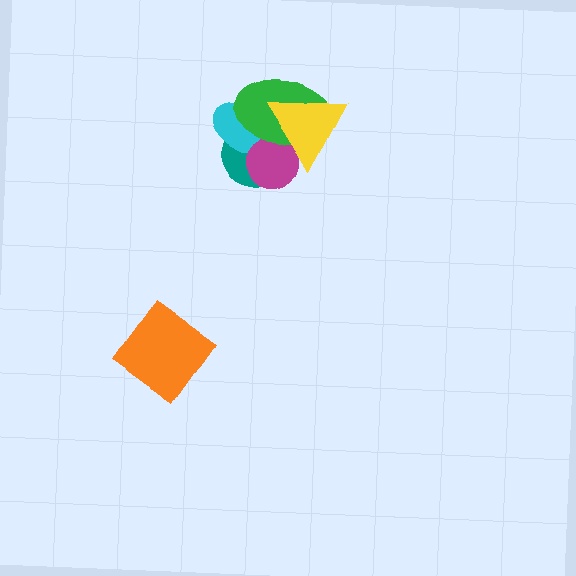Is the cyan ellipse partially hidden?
Yes, it is partially covered by another shape.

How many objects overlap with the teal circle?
4 objects overlap with the teal circle.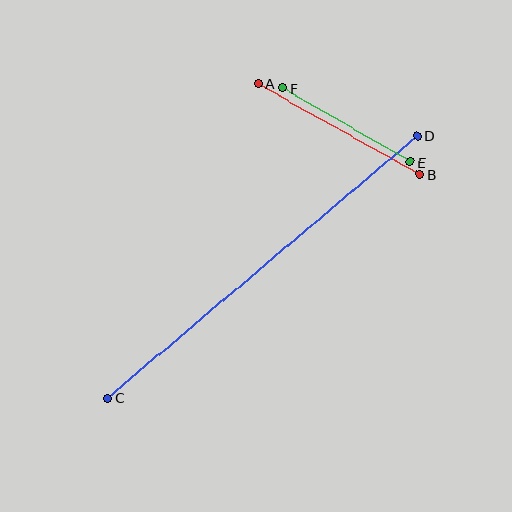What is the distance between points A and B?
The distance is approximately 186 pixels.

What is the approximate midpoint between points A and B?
The midpoint is at approximately (339, 129) pixels.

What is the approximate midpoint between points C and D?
The midpoint is at approximately (262, 267) pixels.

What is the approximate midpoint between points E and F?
The midpoint is at approximately (346, 125) pixels.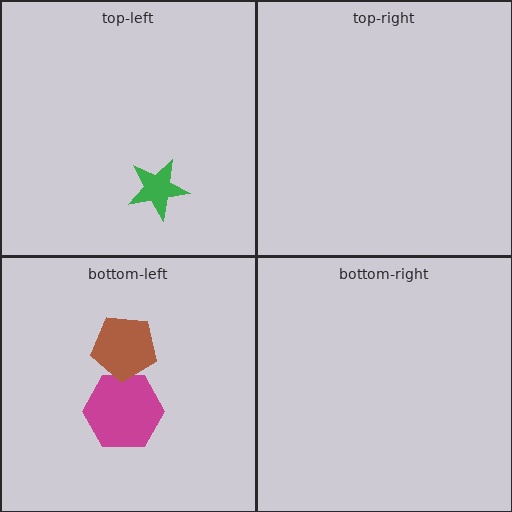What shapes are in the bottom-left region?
The magenta hexagon, the brown pentagon.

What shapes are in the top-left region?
The green star.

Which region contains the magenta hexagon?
The bottom-left region.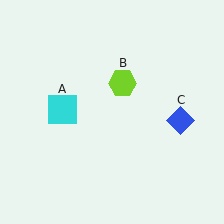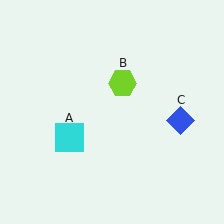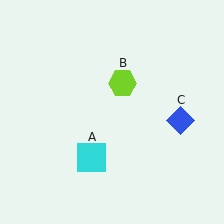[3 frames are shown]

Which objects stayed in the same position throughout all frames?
Lime hexagon (object B) and blue diamond (object C) remained stationary.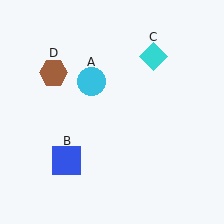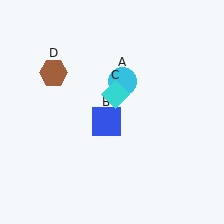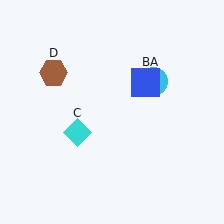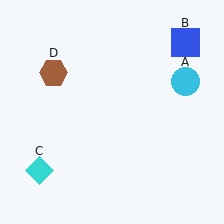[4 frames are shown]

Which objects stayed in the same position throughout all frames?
Brown hexagon (object D) remained stationary.